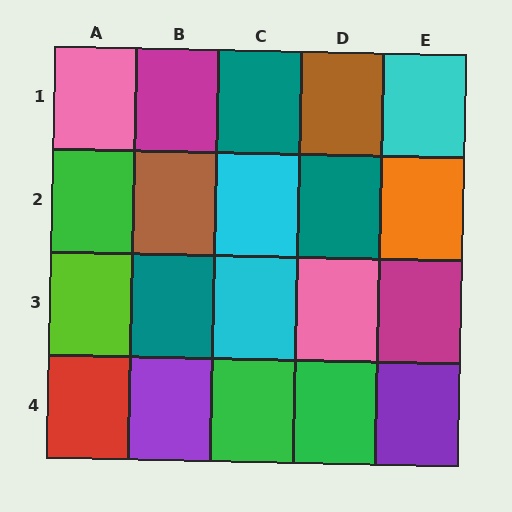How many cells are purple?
2 cells are purple.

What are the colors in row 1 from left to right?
Pink, magenta, teal, brown, cyan.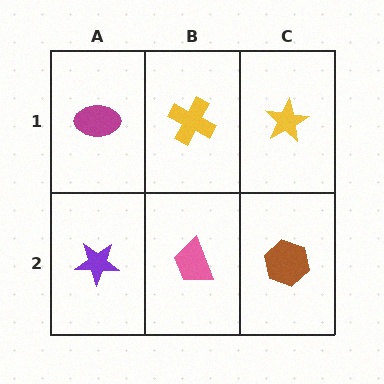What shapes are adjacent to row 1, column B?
A pink trapezoid (row 2, column B), a magenta ellipse (row 1, column A), a yellow star (row 1, column C).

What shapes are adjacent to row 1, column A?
A purple star (row 2, column A), a yellow cross (row 1, column B).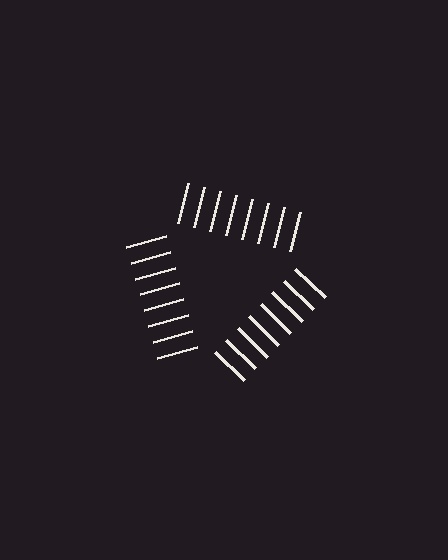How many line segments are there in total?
24 — 8 along each of the 3 edges.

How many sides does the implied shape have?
3 sides — the line-ends trace a triangle.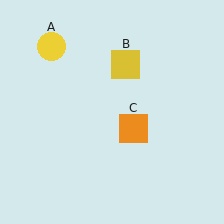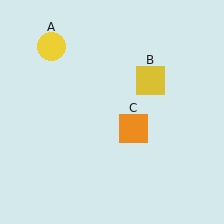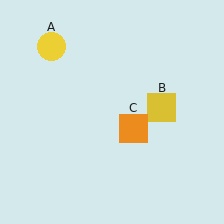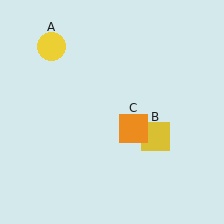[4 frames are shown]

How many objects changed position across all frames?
1 object changed position: yellow square (object B).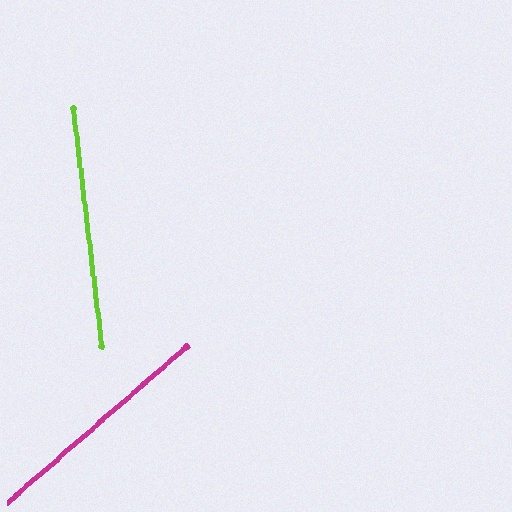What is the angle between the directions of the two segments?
Approximately 56 degrees.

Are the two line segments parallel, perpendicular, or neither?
Neither parallel nor perpendicular — they differ by about 56°.